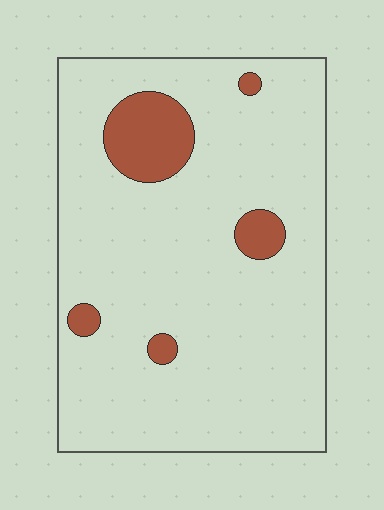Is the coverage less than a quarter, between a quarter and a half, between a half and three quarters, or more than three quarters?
Less than a quarter.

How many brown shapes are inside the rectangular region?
5.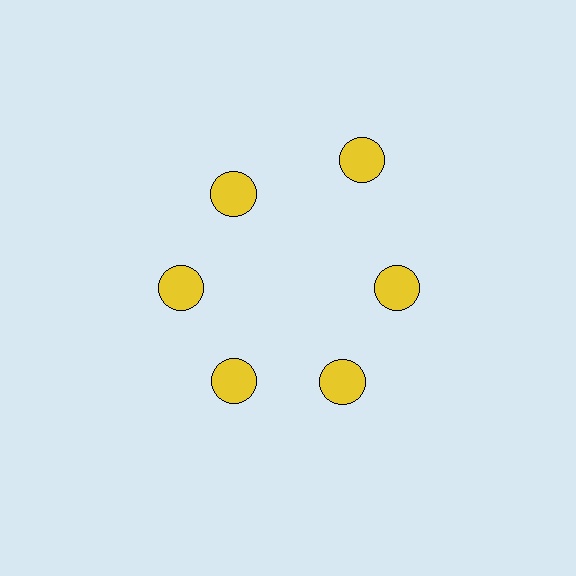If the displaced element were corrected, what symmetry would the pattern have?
It would have 6-fold rotational symmetry — the pattern would map onto itself every 60 degrees.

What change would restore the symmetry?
The symmetry would be restored by moving it inward, back onto the ring so that all 6 circles sit at equal angles and equal distance from the center.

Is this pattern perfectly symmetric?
No. The 6 yellow circles are arranged in a ring, but one element near the 1 o'clock position is pushed outward from the center, breaking the 6-fold rotational symmetry.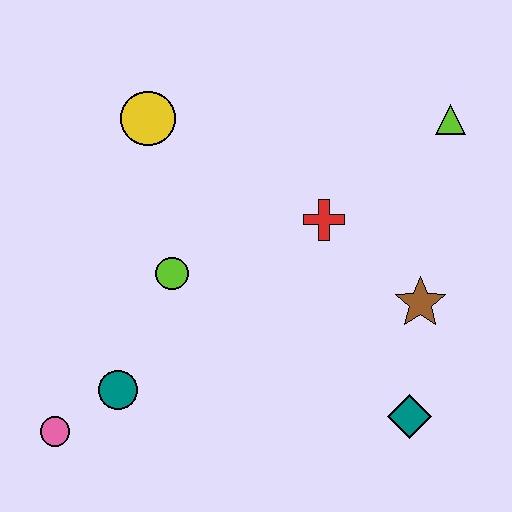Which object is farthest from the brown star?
The pink circle is farthest from the brown star.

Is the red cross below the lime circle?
No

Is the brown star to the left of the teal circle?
No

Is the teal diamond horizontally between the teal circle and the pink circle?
No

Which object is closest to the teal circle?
The pink circle is closest to the teal circle.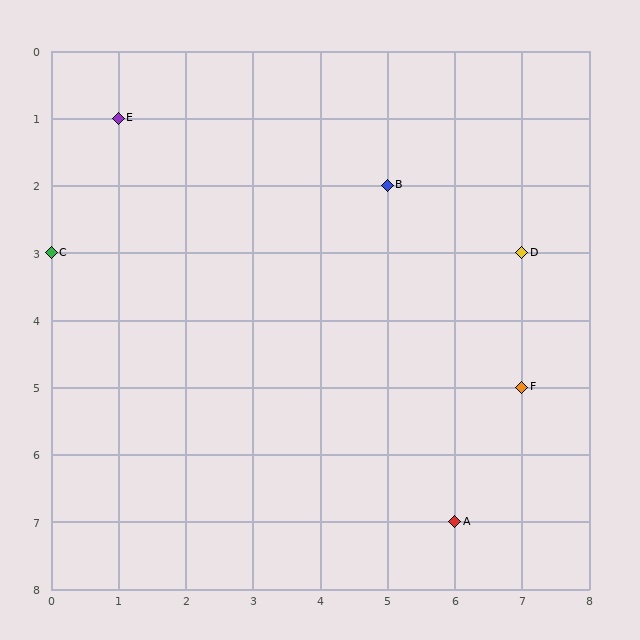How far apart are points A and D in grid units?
Points A and D are 1 column and 4 rows apart (about 4.1 grid units diagonally).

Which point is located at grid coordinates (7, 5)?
Point F is at (7, 5).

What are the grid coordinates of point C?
Point C is at grid coordinates (0, 3).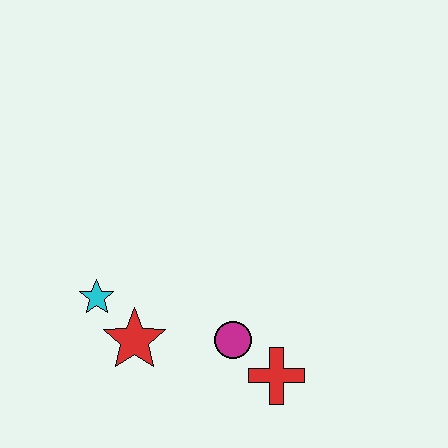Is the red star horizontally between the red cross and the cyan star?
Yes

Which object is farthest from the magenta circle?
The cyan star is farthest from the magenta circle.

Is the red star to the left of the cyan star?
No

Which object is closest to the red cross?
The magenta circle is closest to the red cross.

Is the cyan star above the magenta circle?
Yes